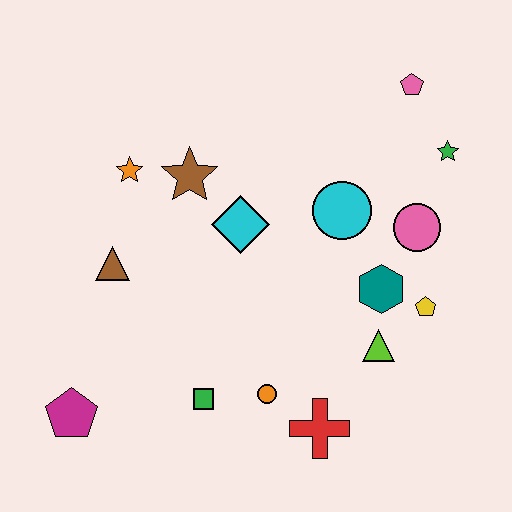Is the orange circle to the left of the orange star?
No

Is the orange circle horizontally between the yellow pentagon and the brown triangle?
Yes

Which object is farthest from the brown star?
The red cross is farthest from the brown star.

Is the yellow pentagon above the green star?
No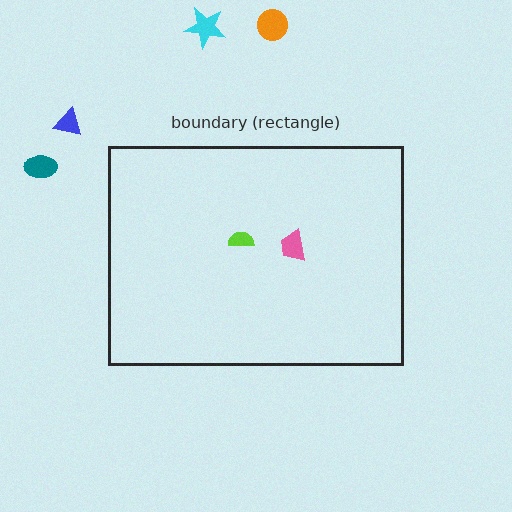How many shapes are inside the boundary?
2 inside, 4 outside.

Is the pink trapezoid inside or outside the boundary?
Inside.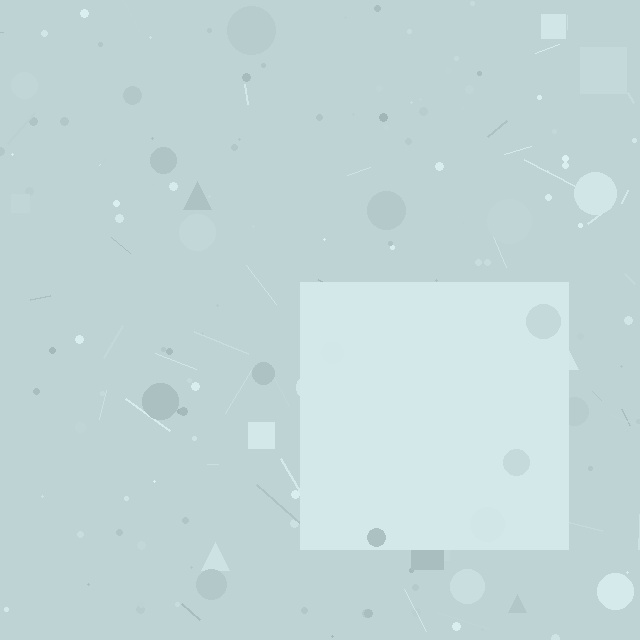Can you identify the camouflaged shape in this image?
The camouflaged shape is a square.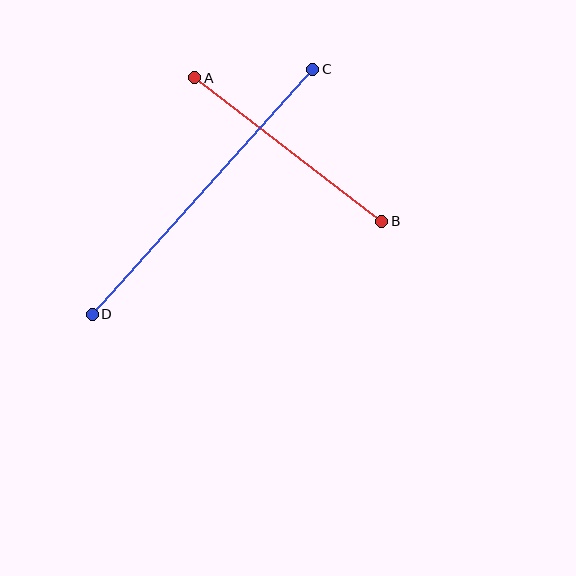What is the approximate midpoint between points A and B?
The midpoint is at approximately (288, 150) pixels.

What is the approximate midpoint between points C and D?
The midpoint is at approximately (203, 192) pixels.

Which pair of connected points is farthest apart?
Points C and D are farthest apart.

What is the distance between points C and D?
The distance is approximately 330 pixels.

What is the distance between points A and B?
The distance is approximately 235 pixels.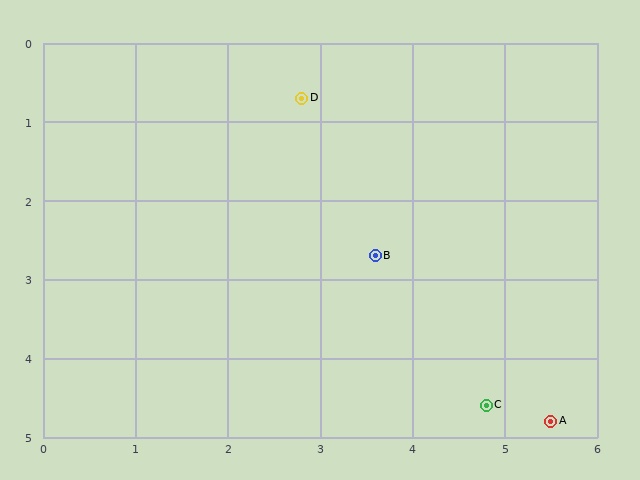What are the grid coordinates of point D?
Point D is at approximately (2.8, 0.7).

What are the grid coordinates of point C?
Point C is at approximately (4.8, 4.6).